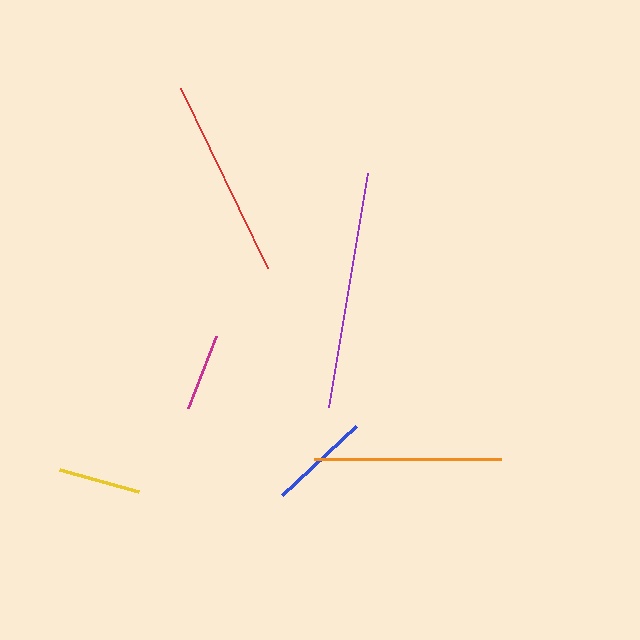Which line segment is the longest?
The purple line is the longest at approximately 236 pixels.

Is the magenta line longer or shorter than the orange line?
The orange line is longer than the magenta line.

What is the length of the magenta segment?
The magenta segment is approximately 77 pixels long.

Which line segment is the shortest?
The magenta line is the shortest at approximately 77 pixels.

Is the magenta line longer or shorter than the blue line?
The blue line is longer than the magenta line.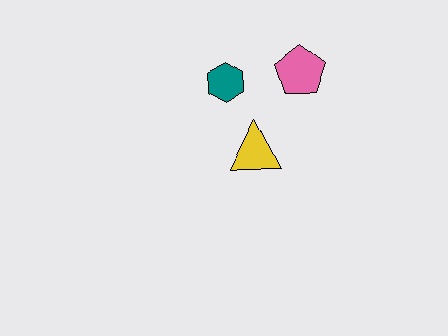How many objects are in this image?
There are 3 objects.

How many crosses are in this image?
There are no crosses.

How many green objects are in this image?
There are no green objects.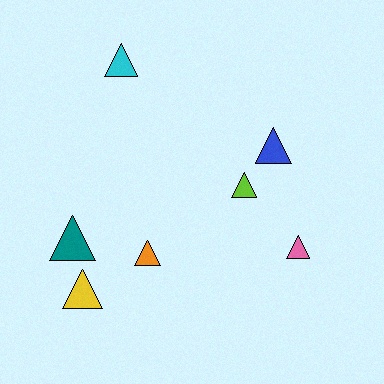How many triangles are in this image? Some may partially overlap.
There are 7 triangles.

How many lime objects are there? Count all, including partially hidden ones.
There is 1 lime object.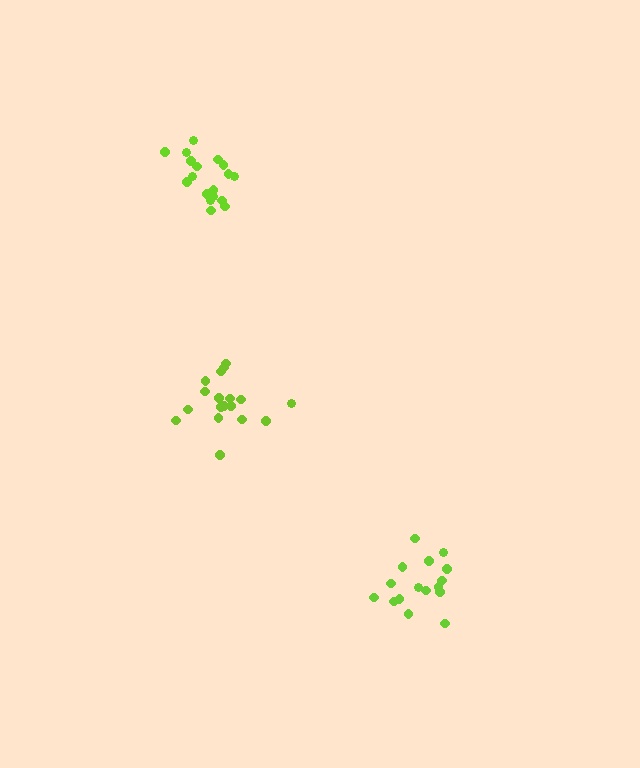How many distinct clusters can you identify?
There are 3 distinct clusters.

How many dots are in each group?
Group 1: 18 dots, Group 2: 16 dots, Group 3: 18 dots (52 total).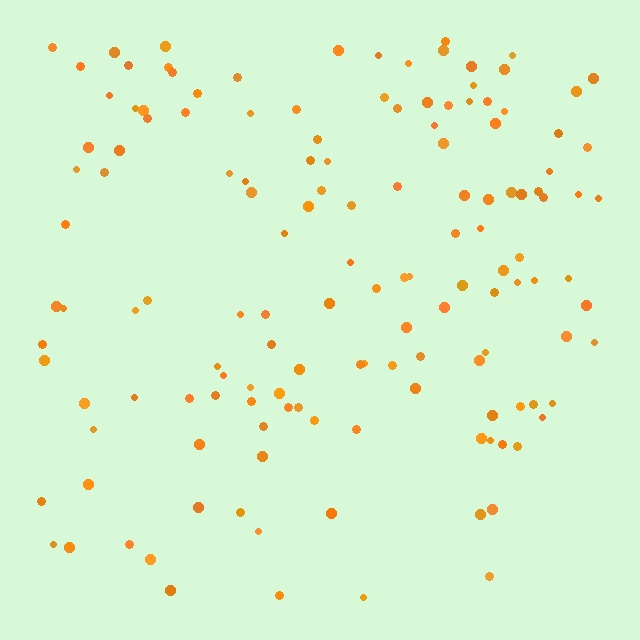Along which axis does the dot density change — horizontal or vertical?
Vertical.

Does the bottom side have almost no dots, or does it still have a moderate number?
Still a moderate number, just noticeably fewer than the top.